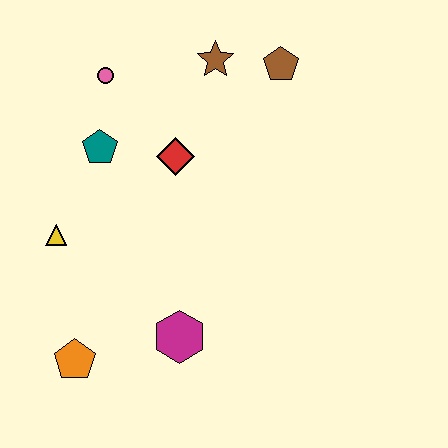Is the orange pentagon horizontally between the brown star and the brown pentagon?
No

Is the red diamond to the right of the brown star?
No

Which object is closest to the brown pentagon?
The brown star is closest to the brown pentagon.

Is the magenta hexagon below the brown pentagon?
Yes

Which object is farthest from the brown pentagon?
The orange pentagon is farthest from the brown pentagon.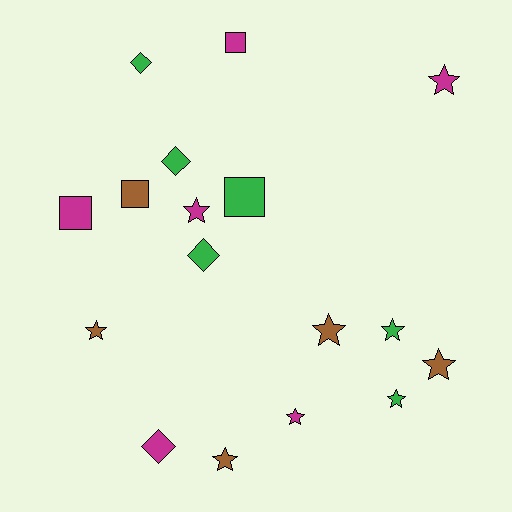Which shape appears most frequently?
Star, with 9 objects.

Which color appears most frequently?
Green, with 6 objects.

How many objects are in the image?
There are 17 objects.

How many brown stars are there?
There are 4 brown stars.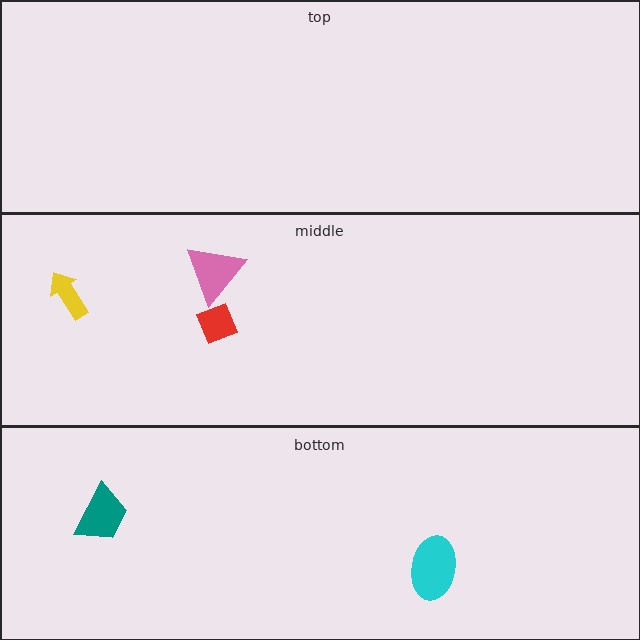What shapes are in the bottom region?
The cyan ellipse, the teal trapezoid.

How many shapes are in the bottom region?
2.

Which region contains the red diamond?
The middle region.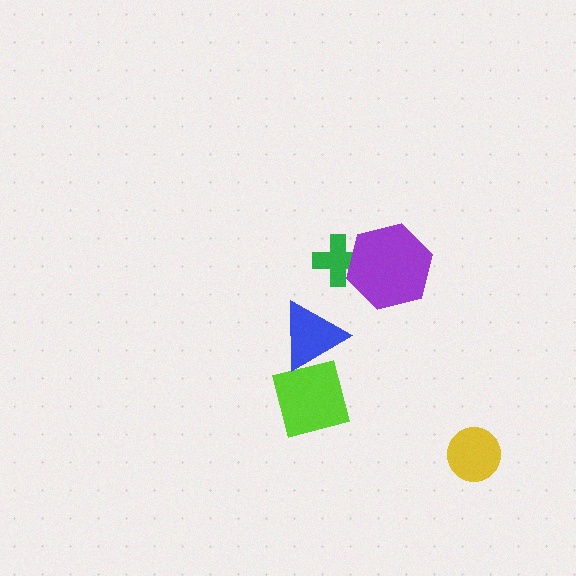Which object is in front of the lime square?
The blue triangle is in front of the lime square.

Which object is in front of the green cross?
The purple hexagon is in front of the green cross.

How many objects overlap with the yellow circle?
0 objects overlap with the yellow circle.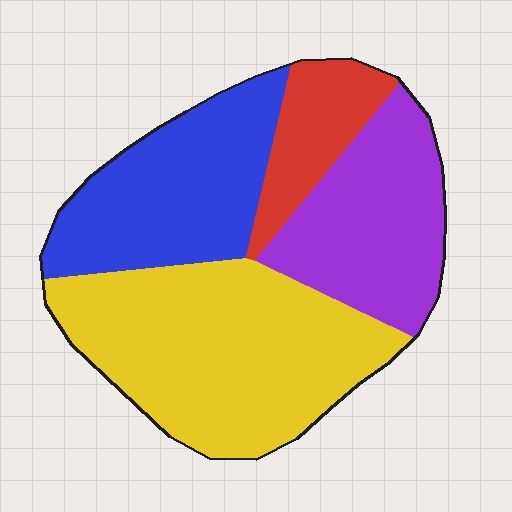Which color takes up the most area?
Yellow, at roughly 40%.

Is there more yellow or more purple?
Yellow.